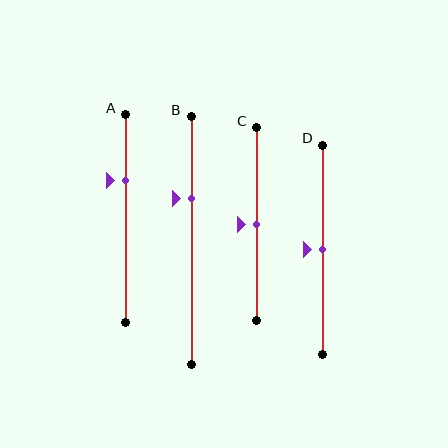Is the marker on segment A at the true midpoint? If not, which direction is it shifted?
No, the marker on segment A is shifted upward by about 18% of the segment length.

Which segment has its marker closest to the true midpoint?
Segment C has its marker closest to the true midpoint.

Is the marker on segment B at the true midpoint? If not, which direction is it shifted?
No, the marker on segment B is shifted upward by about 17% of the segment length.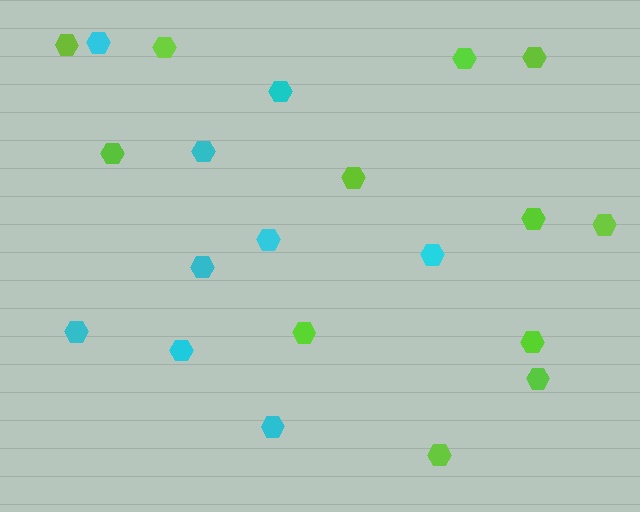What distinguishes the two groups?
There are 2 groups: one group of cyan hexagons (9) and one group of lime hexagons (12).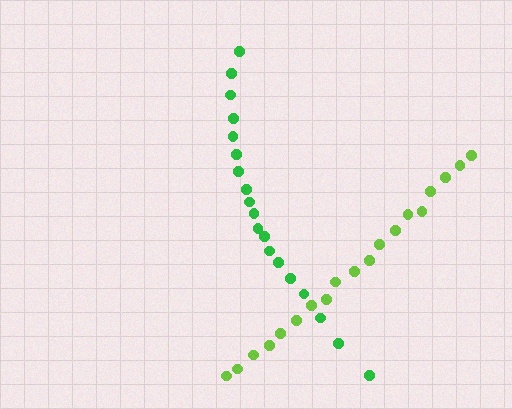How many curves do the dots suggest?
There are 2 distinct paths.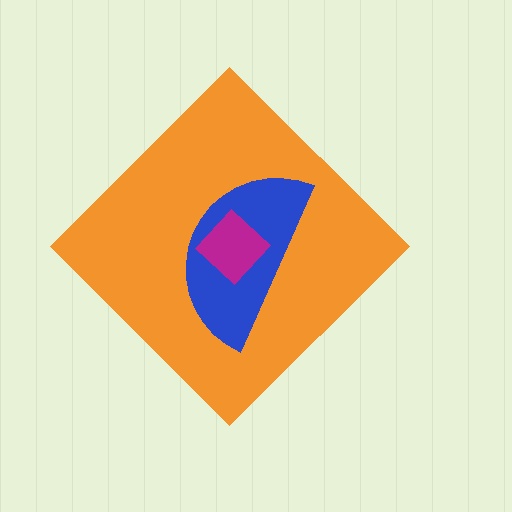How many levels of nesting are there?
3.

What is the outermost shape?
The orange diamond.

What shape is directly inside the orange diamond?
The blue semicircle.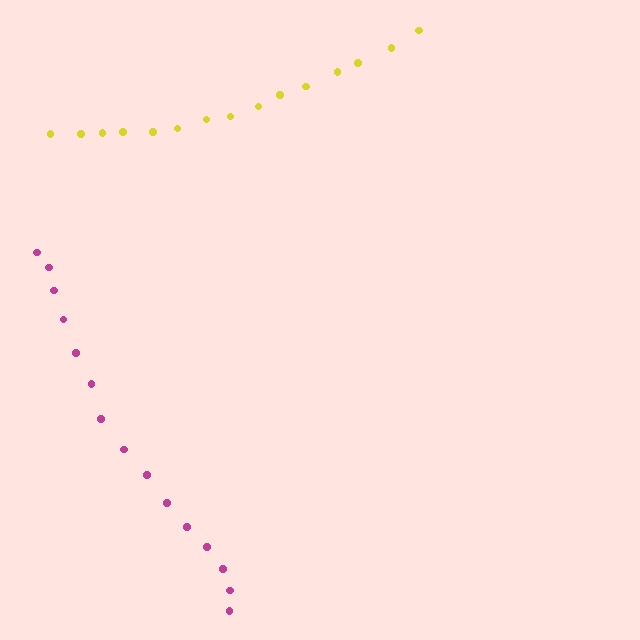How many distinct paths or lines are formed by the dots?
There are 2 distinct paths.